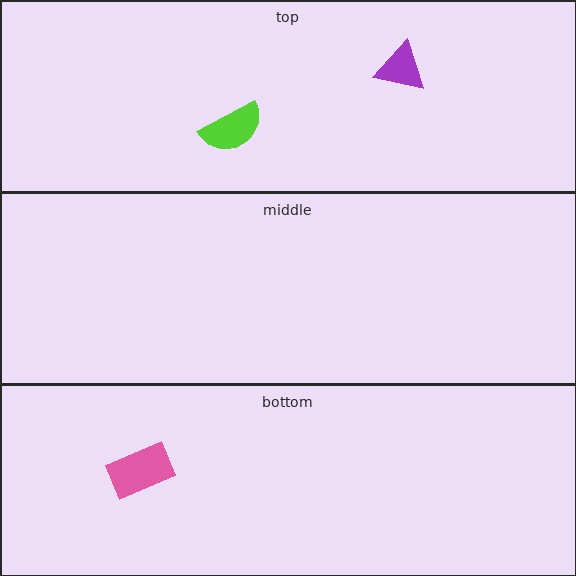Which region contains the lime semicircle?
The top region.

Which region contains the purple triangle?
The top region.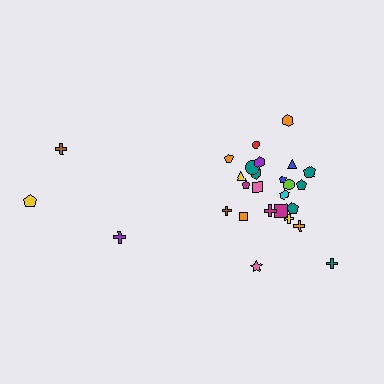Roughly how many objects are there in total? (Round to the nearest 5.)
Roughly 30 objects in total.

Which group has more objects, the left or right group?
The right group.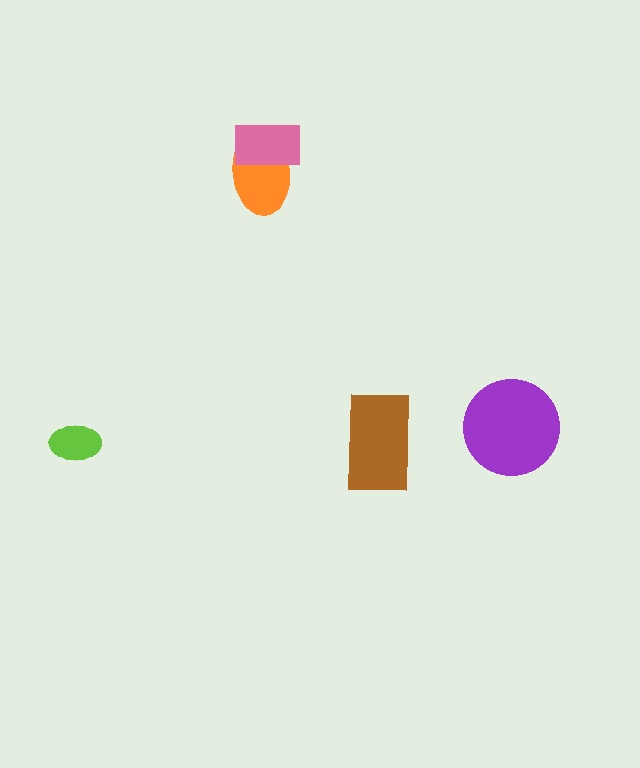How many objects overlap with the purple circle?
0 objects overlap with the purple circle.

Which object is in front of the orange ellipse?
The pink rectangle is in front of the orange ellipse.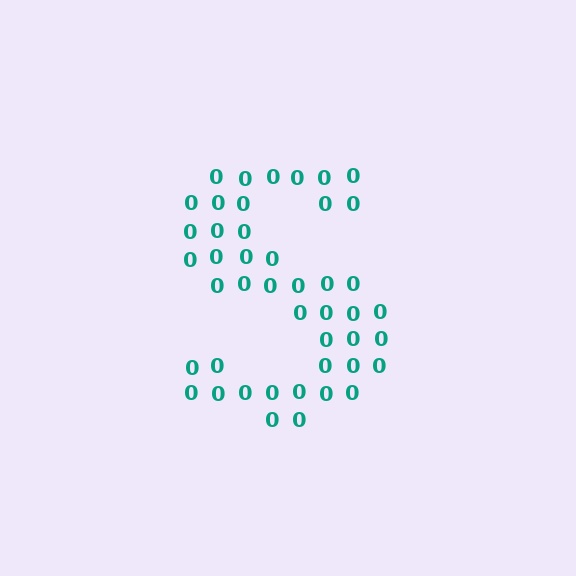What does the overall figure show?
The overall figure shows the letter S.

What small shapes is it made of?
It is made of small digit 0's.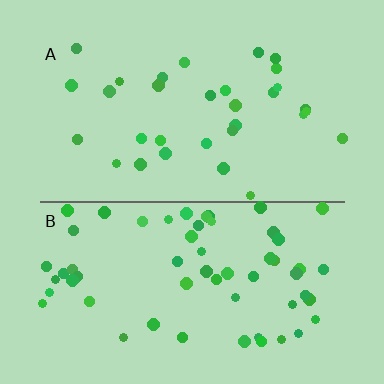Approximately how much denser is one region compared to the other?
Approximately 1.9× — region B over region A.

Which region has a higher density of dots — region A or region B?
B (the bottom).